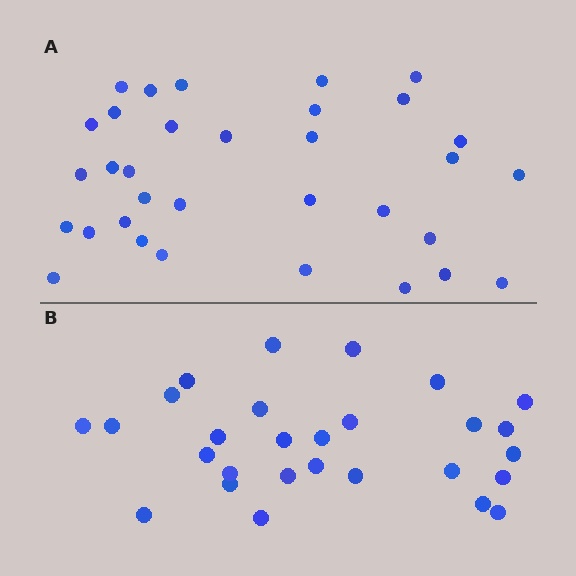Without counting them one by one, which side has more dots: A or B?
Region A (the top region) has more dots.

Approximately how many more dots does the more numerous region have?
Region A has about 5 more dots than region B.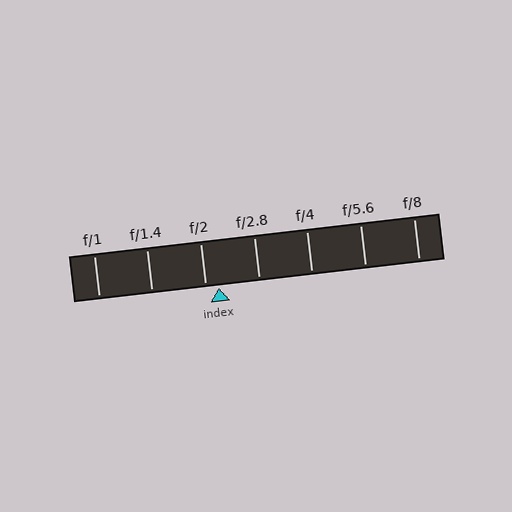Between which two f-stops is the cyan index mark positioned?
The index mark is between f/2 and f/2.8.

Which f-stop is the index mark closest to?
The index mark is closest to f/2.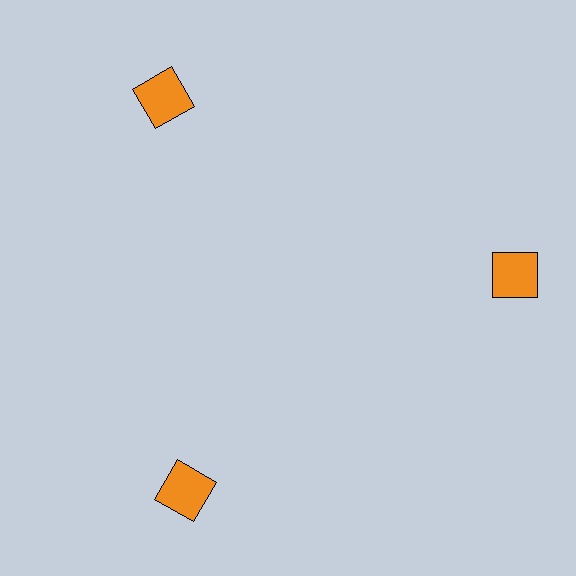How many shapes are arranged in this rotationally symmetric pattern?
There are 3 shapes, arranged in 3 groups of 1.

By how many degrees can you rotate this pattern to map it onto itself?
The pattern maps onto itself every 120 degrees of rotation.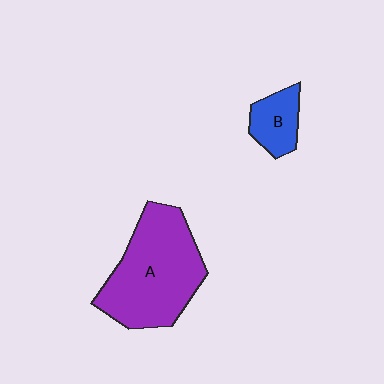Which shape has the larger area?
Shape A (purple).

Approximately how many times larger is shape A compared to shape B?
Approximately 3.3 times.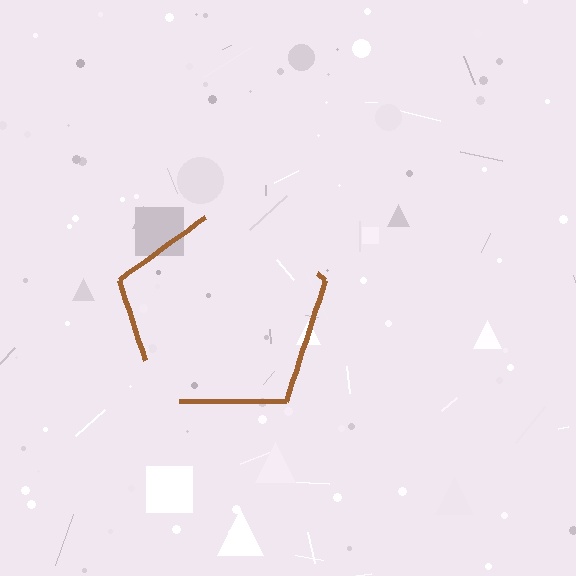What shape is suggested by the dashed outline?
The dashed outline suggests a pentagon.